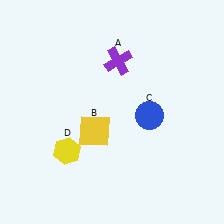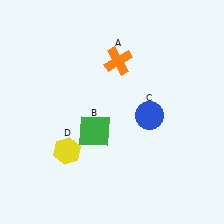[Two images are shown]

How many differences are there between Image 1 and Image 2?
There are 2 differences between the two images.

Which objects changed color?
A changed from purple to orange. B changed from yellow to green.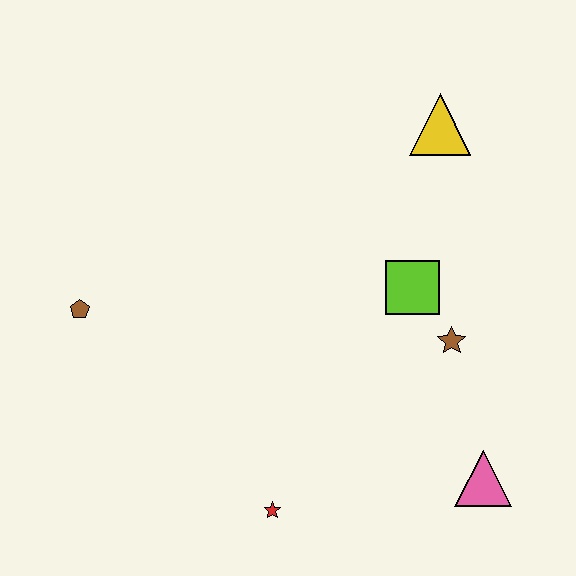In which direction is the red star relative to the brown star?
The red star is to the left of the brown star.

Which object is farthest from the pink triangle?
The brown pentagon is farthest from the pink triangle.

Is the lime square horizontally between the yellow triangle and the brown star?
No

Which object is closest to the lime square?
The brown star is closest to the lime square.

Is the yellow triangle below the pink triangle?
No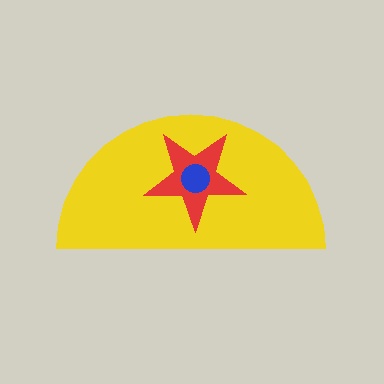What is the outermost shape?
The yellow semicircle.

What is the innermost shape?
The blue circle.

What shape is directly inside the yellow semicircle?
The red star.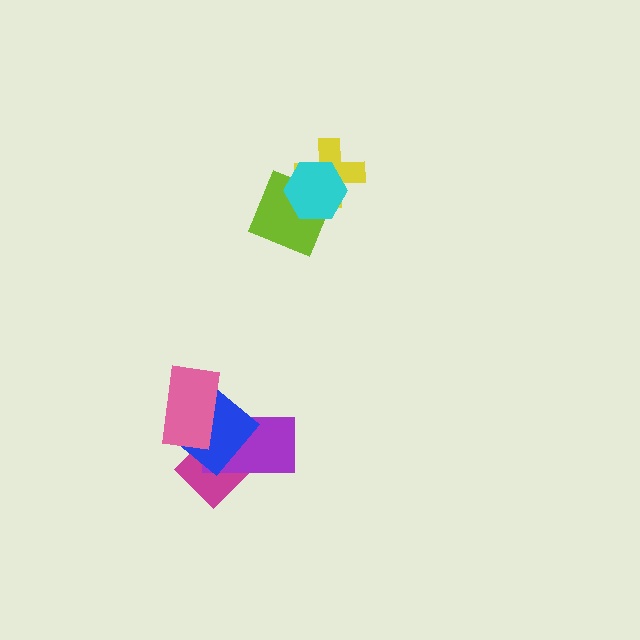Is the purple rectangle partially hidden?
Yes, it is partially covered by another shape.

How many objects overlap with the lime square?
2 objects overlap with the lime square.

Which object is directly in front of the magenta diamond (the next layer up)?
The purple rectangle is directly in front of the magenta diamond.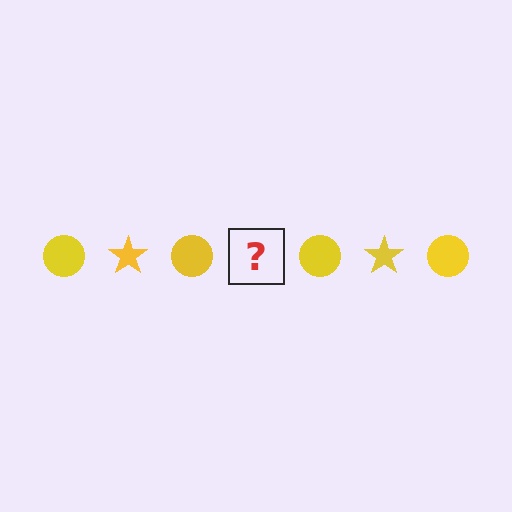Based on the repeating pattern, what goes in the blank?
The blank should be a yellow star.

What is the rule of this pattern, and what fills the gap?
The rule is that the pattern cycles through circle, star shapes in yellow. The gap should be filled with a yellow star.